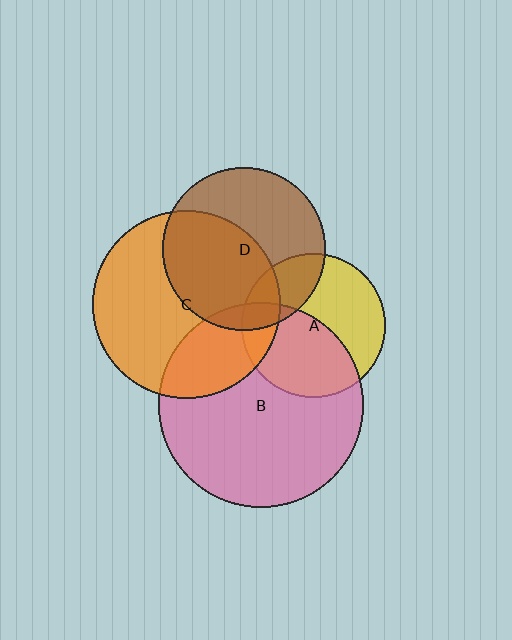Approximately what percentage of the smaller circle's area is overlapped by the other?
Approximately 10%.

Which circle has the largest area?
Circle B (pink).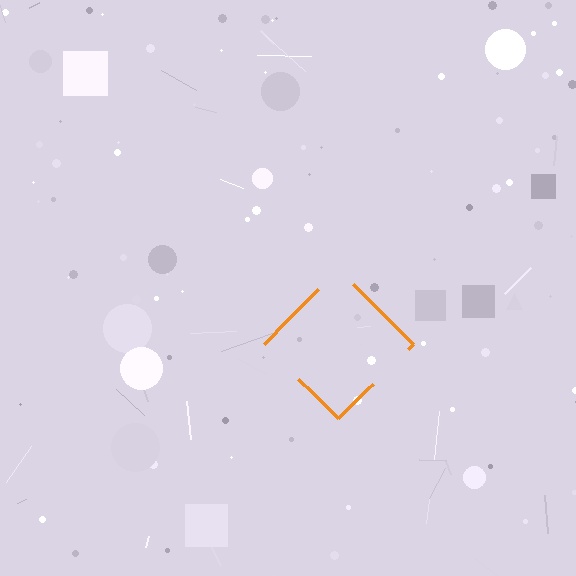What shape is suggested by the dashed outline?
The dashed outline suggests a diamond.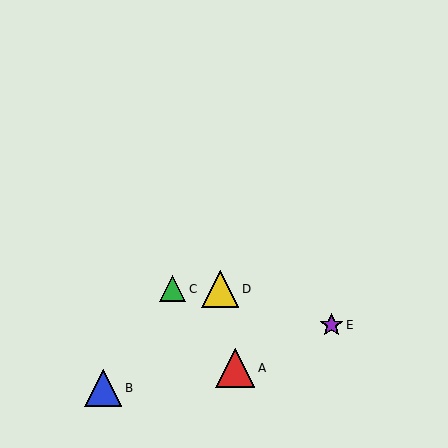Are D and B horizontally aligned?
No, D is at y≈289 and B is at y≈388.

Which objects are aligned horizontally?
Objects C, D are aligned horizontally.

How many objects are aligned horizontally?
2 objects (C, D) are aligned horizontally.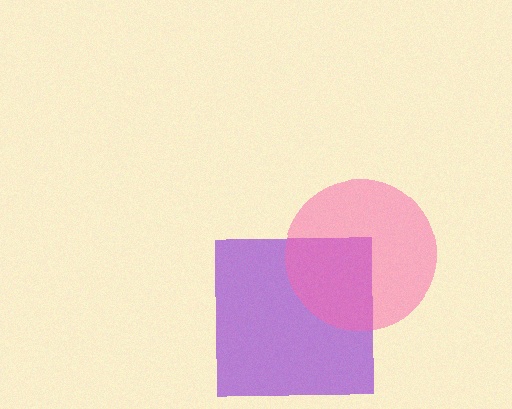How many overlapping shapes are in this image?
There are 2 overlapping shapes in the image.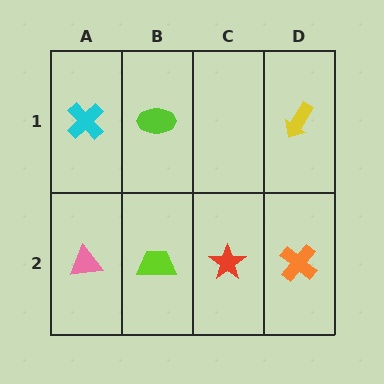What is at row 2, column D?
An orange cross.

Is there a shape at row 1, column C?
No, that cell is empty.